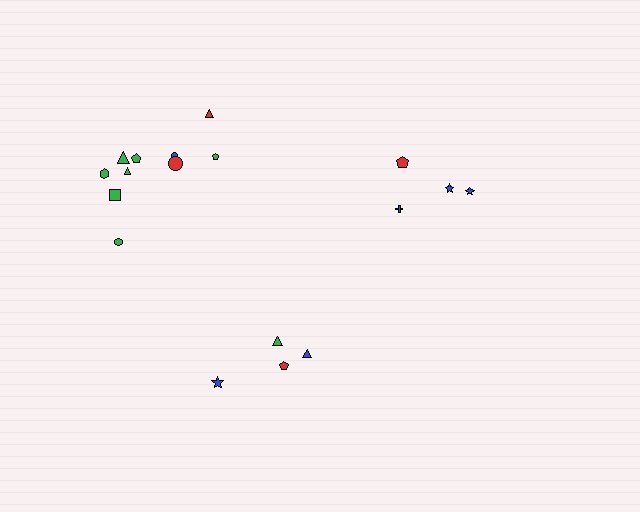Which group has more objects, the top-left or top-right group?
The top-left group.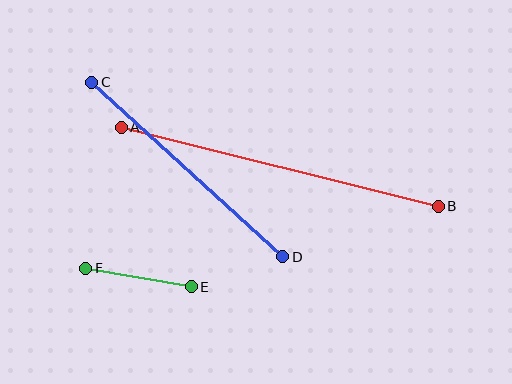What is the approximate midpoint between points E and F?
The midpoint is at approximately (139, 277) pixels.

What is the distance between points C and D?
The distance is approximately 258 pixels.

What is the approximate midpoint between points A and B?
The midpoint is at approximately (280, 167) pixels.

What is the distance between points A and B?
The distance is approximately 327 pixels.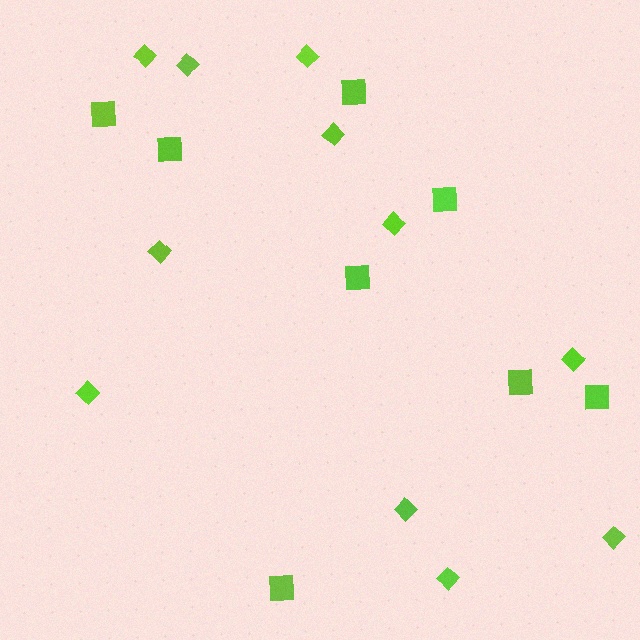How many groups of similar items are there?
There are 2 groups: one group of squares (8) and one group of diamonds (11).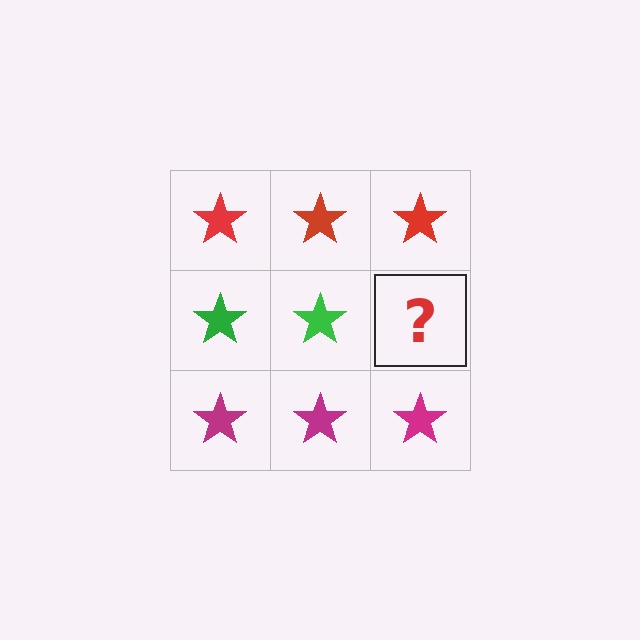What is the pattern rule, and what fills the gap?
The rule is that each row has a consistent color. The gap should be filled with a green star.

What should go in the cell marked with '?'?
The missing cell should contain a green star.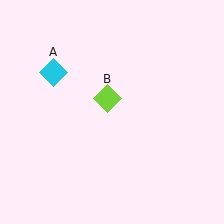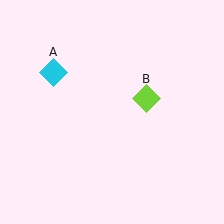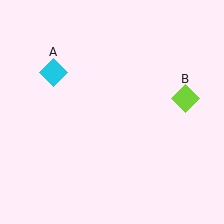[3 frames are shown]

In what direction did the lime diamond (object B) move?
The lime diamond (object B) moved right.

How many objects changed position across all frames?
1 object changed position: lime diamond (object B).